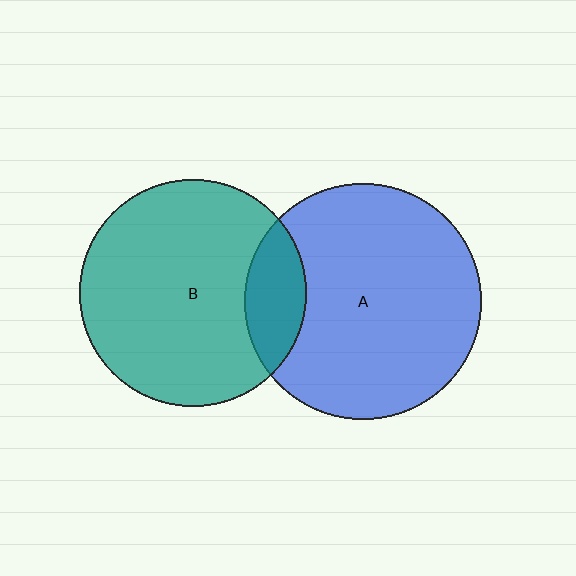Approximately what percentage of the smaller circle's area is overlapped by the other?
Approximately 15%.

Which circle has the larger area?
Circle A (blue).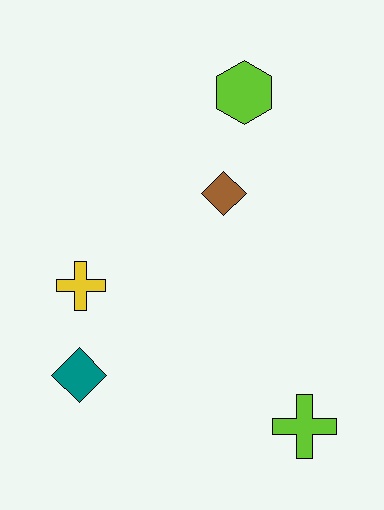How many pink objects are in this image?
There are no pink objects.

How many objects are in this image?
There are 5 objects.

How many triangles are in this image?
There are no triangles.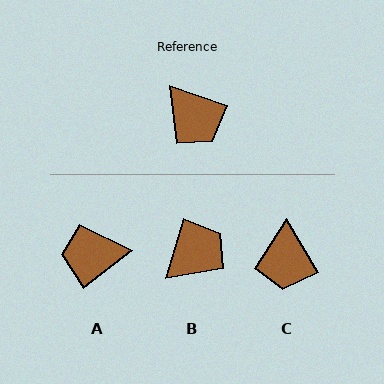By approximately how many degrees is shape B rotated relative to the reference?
Approximately 92 degrees counter-clockwise.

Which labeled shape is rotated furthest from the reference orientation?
A, about 124 degrees away.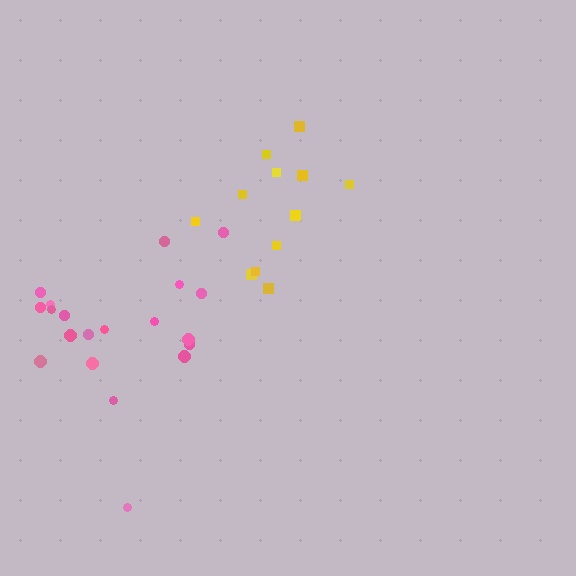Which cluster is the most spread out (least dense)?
Yellow.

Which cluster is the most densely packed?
Pink.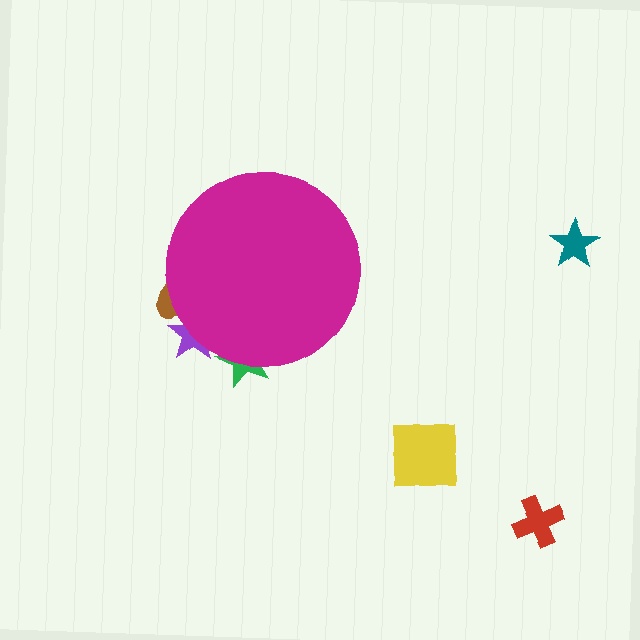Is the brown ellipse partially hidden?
Yes, the brown ellipse is partially hidden behind the magenta circle.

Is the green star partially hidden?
Yes, the green star is partially hidden behind the magenta circle.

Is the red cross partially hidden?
No, the red cross is fully visible.